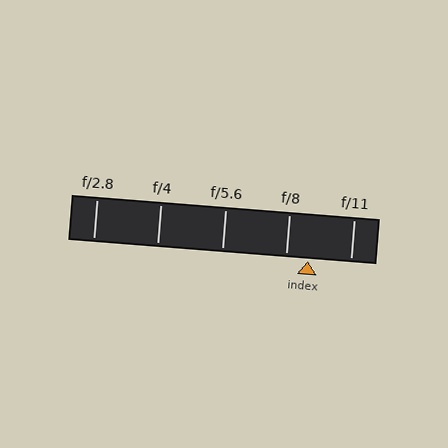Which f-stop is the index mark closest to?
The index mark is closest to f/8.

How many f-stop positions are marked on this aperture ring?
There are 5 f-stop positions marked.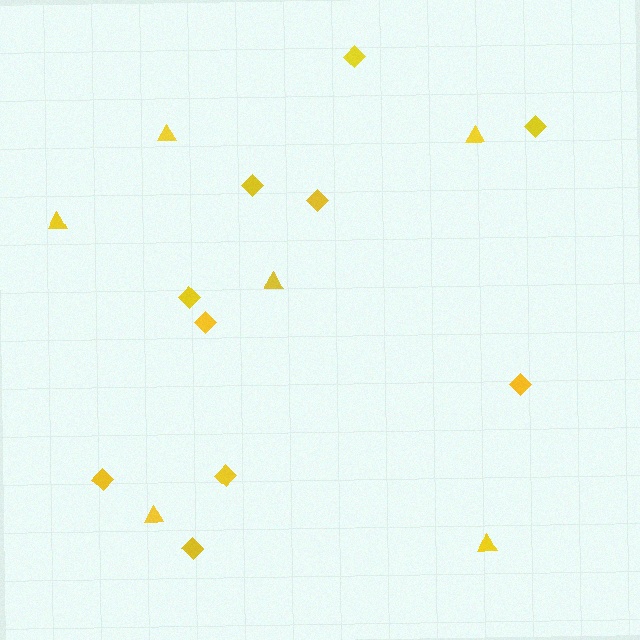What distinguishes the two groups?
There are 2 groups: one group of diamonds (10) and one group of triangles (6).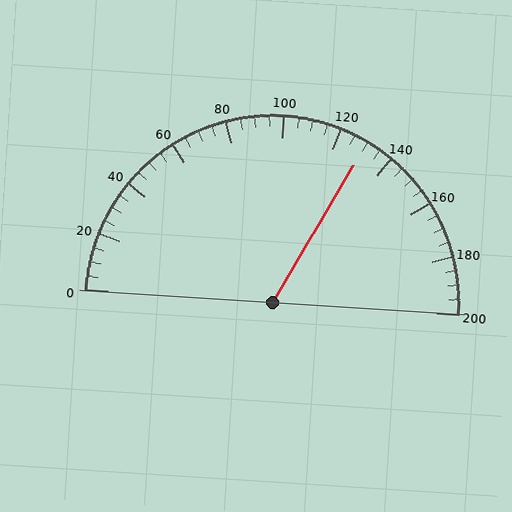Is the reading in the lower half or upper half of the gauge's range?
The reading is in the upper half of the range (0 to 200).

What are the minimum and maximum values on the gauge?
The gauge ranges from 0 to 200.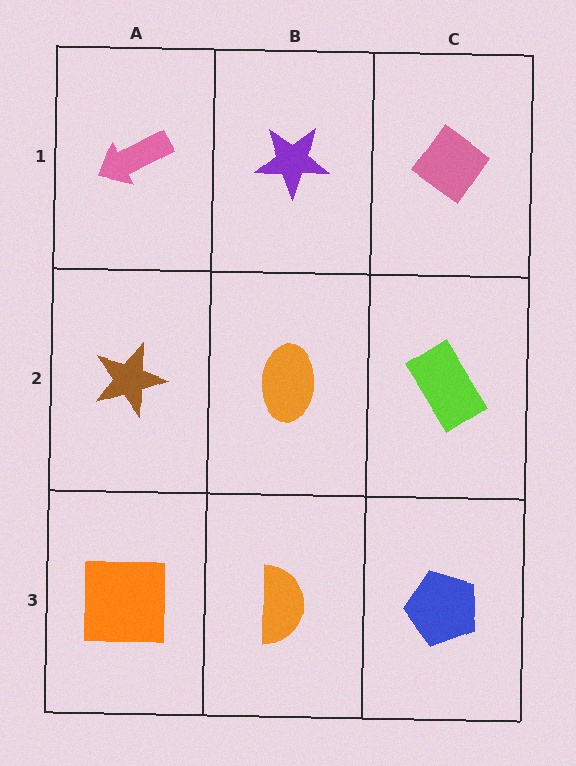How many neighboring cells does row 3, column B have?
3.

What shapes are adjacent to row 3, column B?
An orange ellipse (row 2, column B), an orange square (row 3, column A), a blue pentagon (row 3, column C).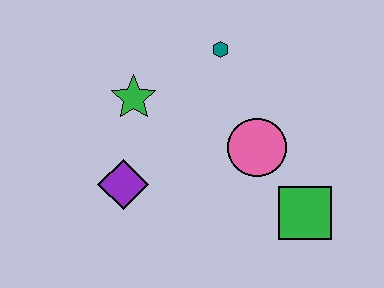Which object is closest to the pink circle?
The green square is closest to the pink circle.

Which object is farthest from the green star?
The green square is farthest from the green star.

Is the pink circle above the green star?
No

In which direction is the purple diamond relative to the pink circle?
The purple diamond is to the left of the pink circle.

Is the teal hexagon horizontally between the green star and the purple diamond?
No